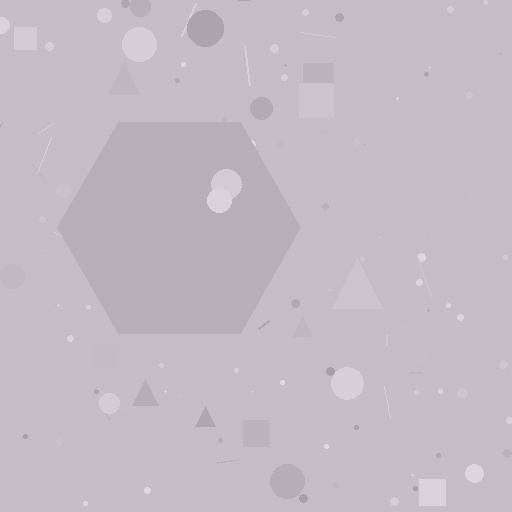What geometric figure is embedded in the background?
A hexagon is embedded in the background.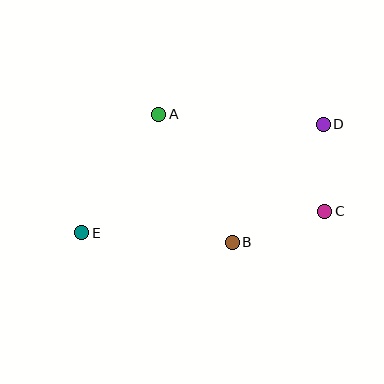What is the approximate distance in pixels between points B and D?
The distance between B and D is approximately 149 pixels.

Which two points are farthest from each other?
Points D and E are farthest from each other.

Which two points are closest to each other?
Points C and D are closest to each other.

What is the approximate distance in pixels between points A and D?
The distance between A and D is approximately 165 pixels.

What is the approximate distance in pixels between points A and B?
The distance between A and B is approximately 148 pixels.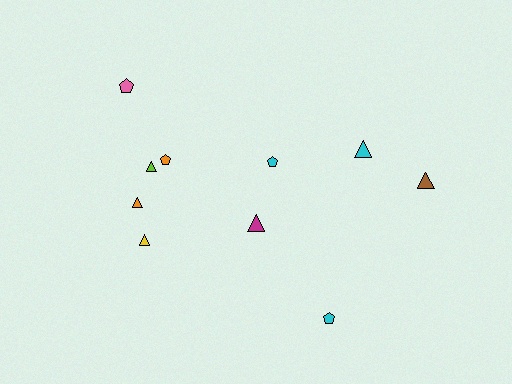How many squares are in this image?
There are no squares.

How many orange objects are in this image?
There are 2 orange objects.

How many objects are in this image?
There are 10 objects.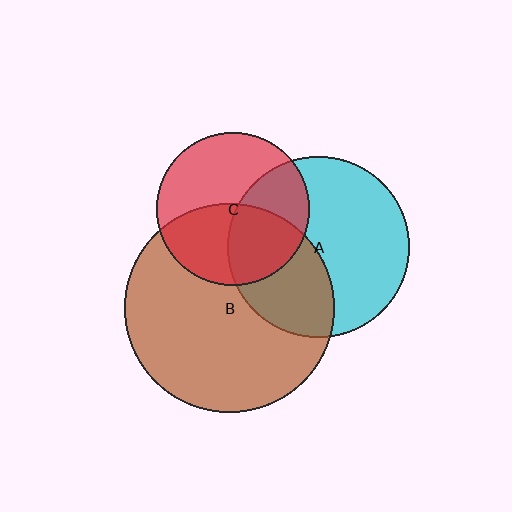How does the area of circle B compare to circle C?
Approximately 1.9 times.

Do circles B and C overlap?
Yes.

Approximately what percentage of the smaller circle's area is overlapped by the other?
Approximately 45%.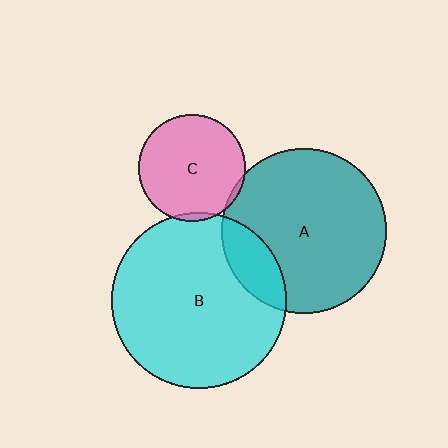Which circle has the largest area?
Circle B (cyan).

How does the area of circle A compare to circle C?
Approximately 2.4 times.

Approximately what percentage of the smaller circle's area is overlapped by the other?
Approximately 5%.